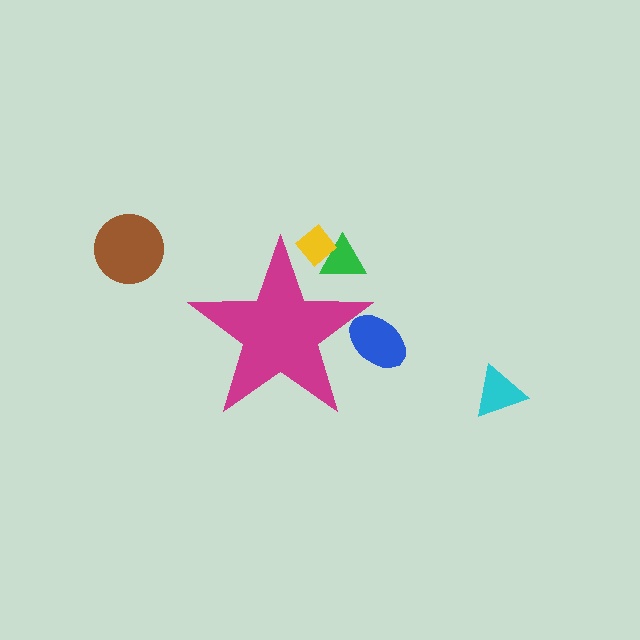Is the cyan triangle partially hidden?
No, the cyan triangle is fully visible.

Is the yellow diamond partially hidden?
Yes, the yellow diamond is partially hidden behind the magenta star.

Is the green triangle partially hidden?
Yes, the green triangle is partially hidden behind the magenta star.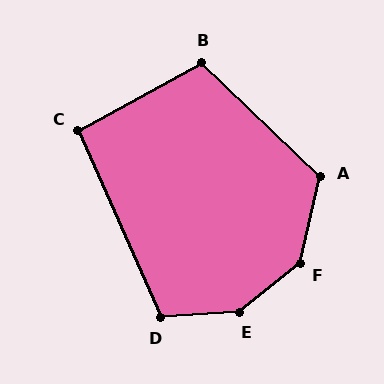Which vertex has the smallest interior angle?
C, at approximately 95 degrees.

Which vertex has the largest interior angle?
E, at approximately 145 degrees.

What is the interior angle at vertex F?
Approximately 142 degrees (obtuse).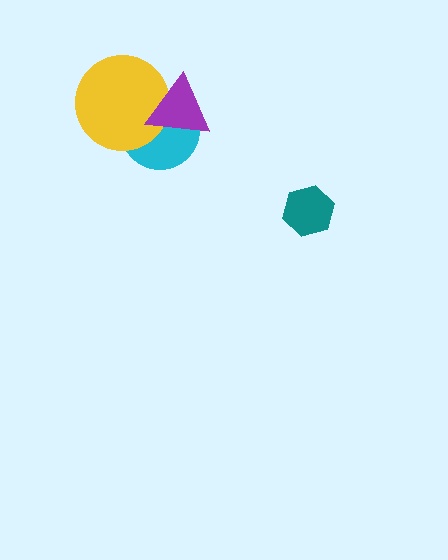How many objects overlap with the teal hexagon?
0 objects overlap with the teal hexagon.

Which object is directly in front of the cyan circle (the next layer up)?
The yellow circle is directly in front of the cyan circle.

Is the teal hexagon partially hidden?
No, no other shape covers it.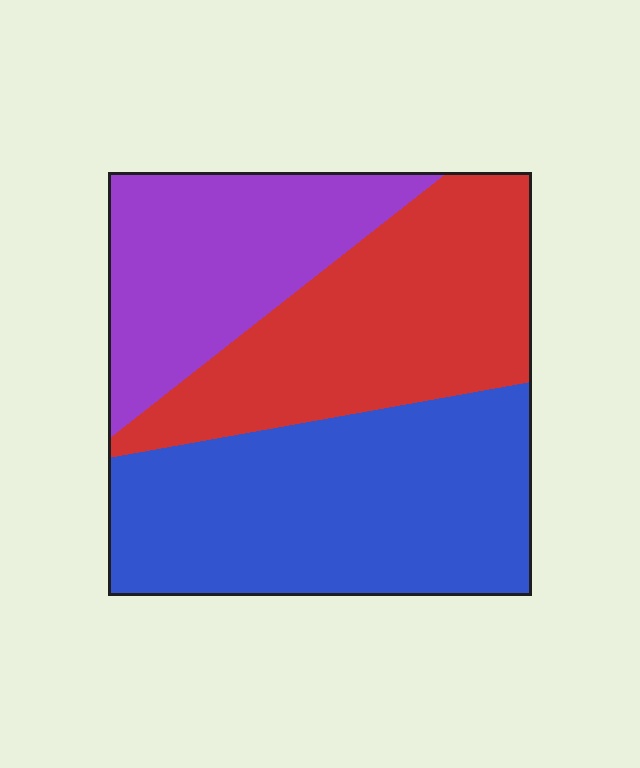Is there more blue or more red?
Blue.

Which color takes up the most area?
Blue, at roughly 40%.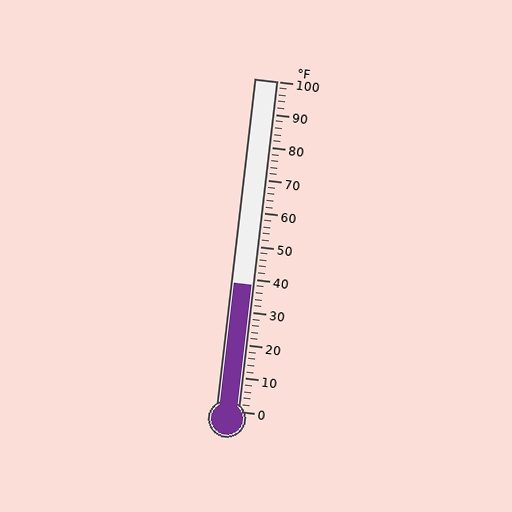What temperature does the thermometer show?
The thermometer shows approximately 38°F.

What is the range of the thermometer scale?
The thermometer scale ranges from 0°F to 100°F.